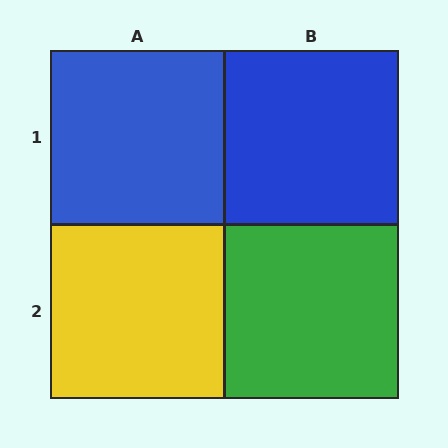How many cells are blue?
2 cells are blue.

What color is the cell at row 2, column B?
Green.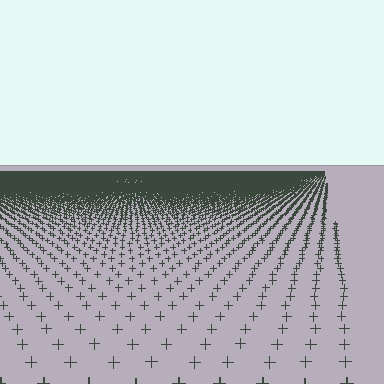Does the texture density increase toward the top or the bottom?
Density increases toward the top.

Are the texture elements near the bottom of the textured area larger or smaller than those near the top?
Larger. Near the bottom, elements are closer to the viewer and appear at a bigger on-screen size.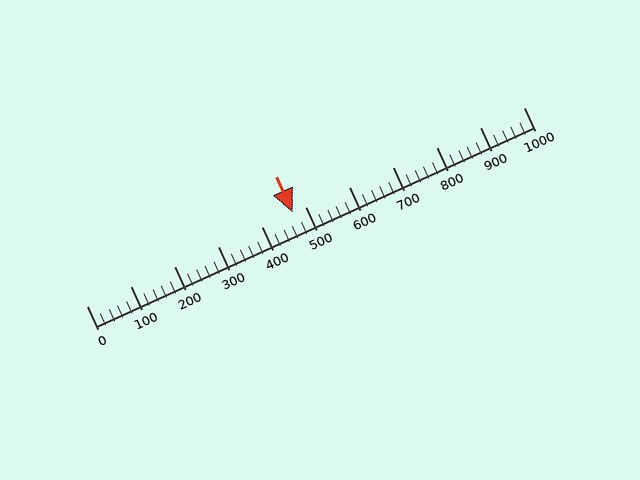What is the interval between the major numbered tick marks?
The major tick marks are spaced 100 units apart.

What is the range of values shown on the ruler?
The ruler shows values from 0 to 1000.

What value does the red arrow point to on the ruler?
The red arrow points to approximately 473.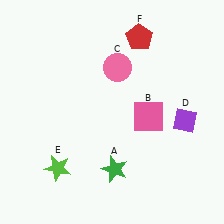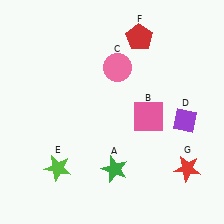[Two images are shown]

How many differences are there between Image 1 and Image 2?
There is 1 difference between the two images.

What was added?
A red star (G) was added in Image 2.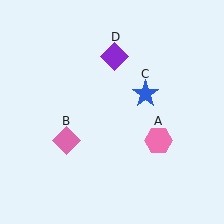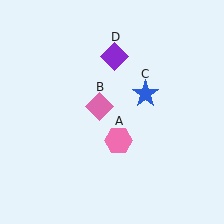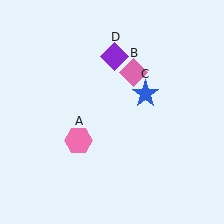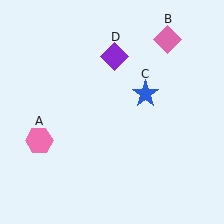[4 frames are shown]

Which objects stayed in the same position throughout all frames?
Blue star (object C) and purple diamond (object D) remained stationary.